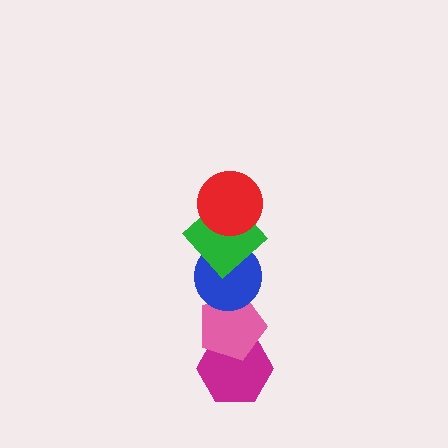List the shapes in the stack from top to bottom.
From top to bottom: the red circle, the green diamond, the blue circle, the pink pentagon, the magenta hexagon.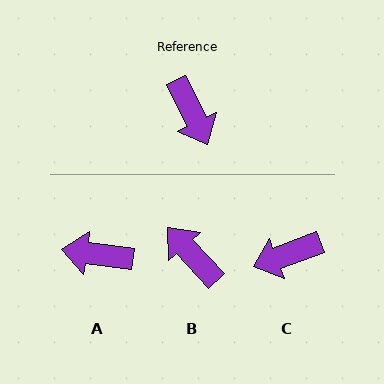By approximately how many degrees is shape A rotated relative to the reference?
Approximately 123 degrees clockwise.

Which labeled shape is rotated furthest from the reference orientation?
B, about 164 degrees away.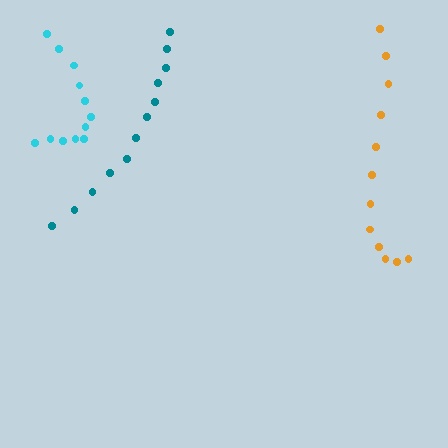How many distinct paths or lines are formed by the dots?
There are 3 distinct paths.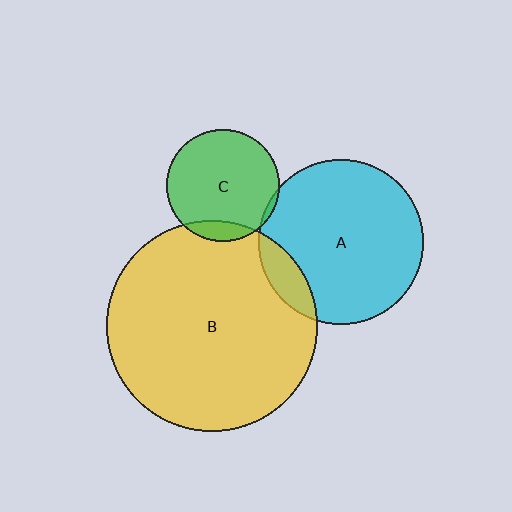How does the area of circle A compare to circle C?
Approximately 2.1 times.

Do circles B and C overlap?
Yes.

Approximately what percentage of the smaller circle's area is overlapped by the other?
Approximately 10%.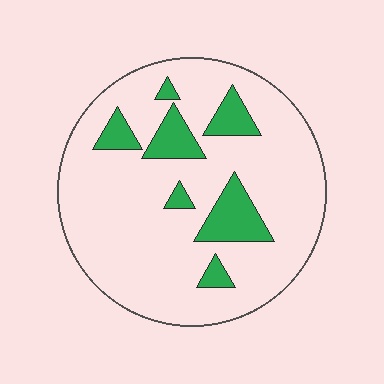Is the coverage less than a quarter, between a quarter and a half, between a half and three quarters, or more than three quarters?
Less than a quarter.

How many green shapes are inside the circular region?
7.